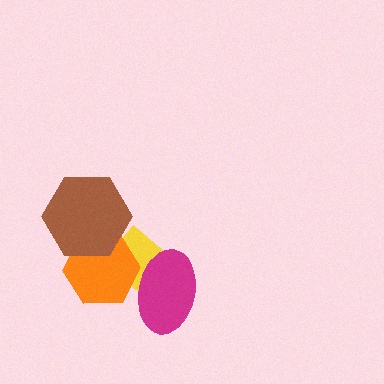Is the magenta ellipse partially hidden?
No, no other shape covers it.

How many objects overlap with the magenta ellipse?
2 objects overlap with the magenta ellipse.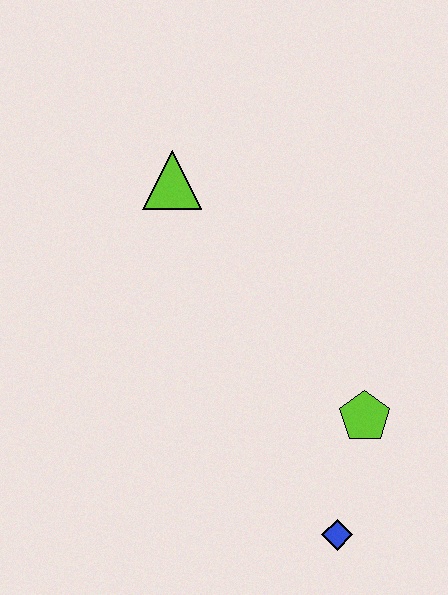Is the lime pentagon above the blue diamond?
Yes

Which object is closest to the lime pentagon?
The blue diamond is closest to the lime pentagon.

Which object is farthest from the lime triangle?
The blue diamond is farthest from the lime triangle.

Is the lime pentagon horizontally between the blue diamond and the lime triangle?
No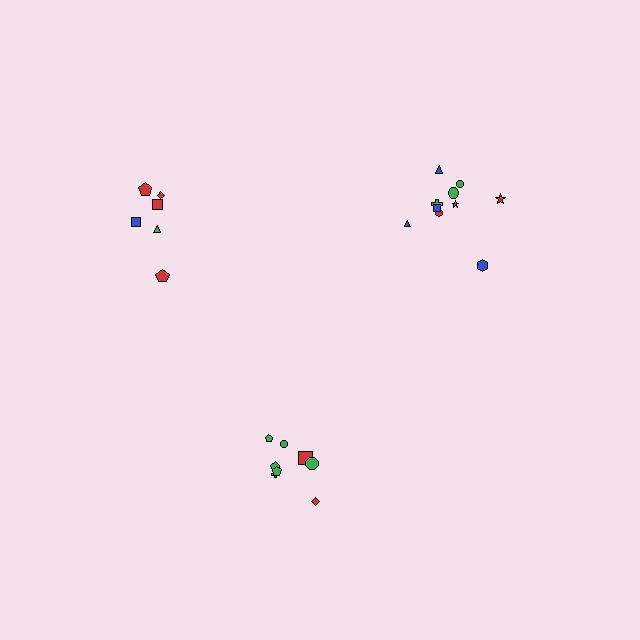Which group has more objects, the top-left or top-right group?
The top-right group.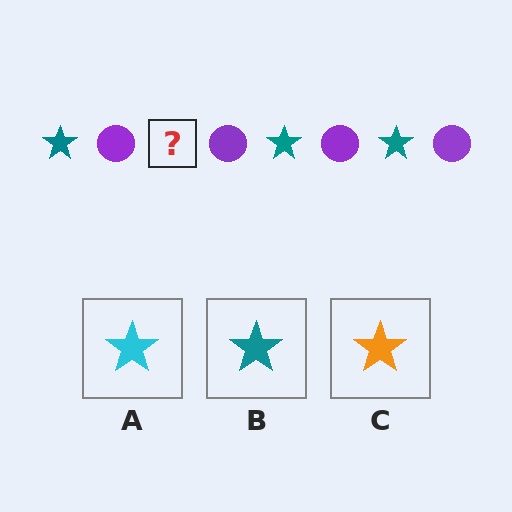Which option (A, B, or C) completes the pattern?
B.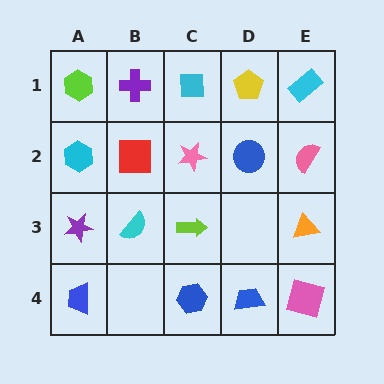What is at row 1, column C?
A cyan square.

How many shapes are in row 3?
4 shapes.